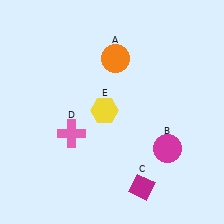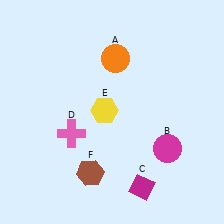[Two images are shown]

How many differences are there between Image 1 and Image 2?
There is 1 difference between the two images.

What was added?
A brown hexagon (F) was added in Image 2.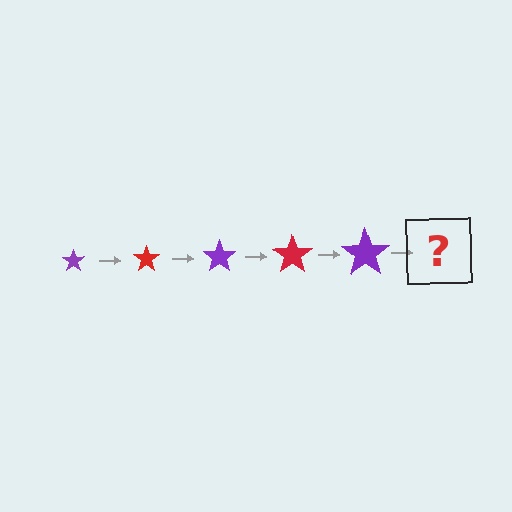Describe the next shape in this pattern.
It should be a red star, larger than the previous one.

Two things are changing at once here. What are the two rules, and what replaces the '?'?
The two rules are that the star grows larger each step and the color cycles through purple and red. The '?' should be a red star, larger than the previous one.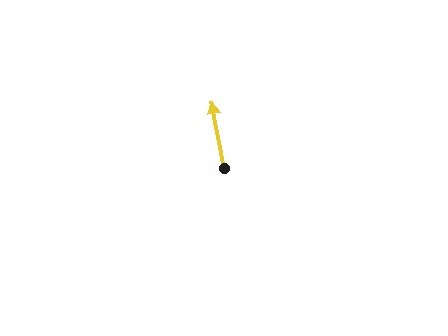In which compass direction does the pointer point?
North.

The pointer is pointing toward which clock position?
Roughly 12 o'clock.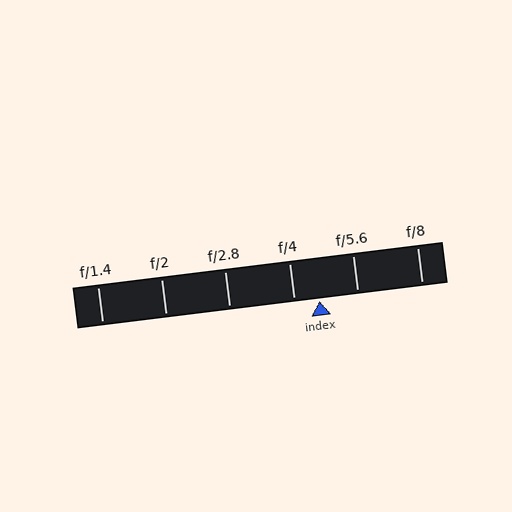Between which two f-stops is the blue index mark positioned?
The index mark is between f/4 and f/5.6.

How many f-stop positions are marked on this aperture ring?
There are 6 f-stop positions marked.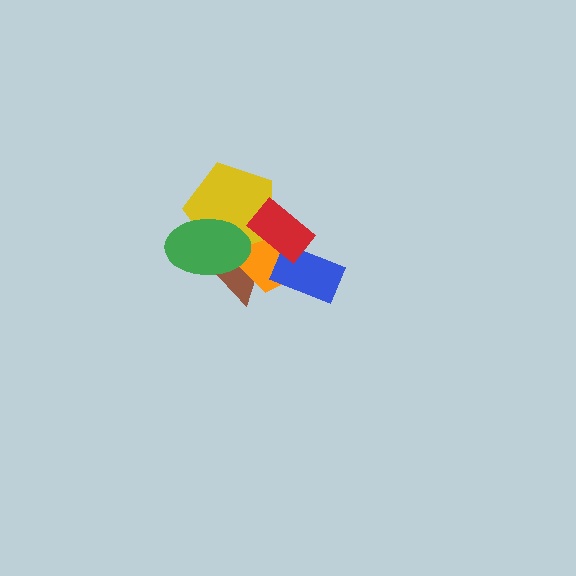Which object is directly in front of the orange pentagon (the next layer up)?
The blue rectangle is directly in front of the orange pentagon.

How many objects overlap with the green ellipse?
3 objects overlap with the green ellipse.